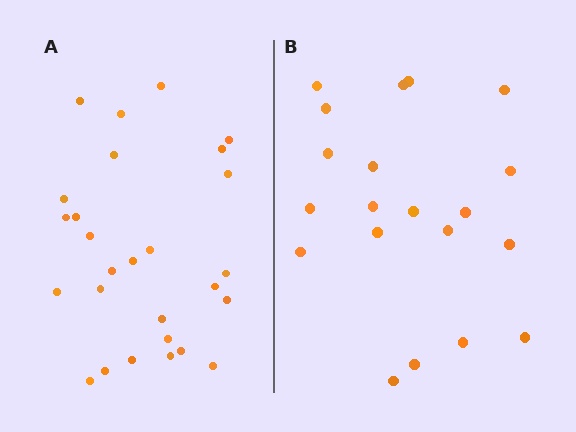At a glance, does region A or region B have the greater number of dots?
Region A (the left region) has more dots.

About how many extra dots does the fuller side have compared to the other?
Region A has roughly 8 or so more dots than region B.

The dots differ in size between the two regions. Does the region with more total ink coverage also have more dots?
No. Region B has more total ink coverage because its dots are larger, but region A actually contains more individual dots. Total area can be misleading — the number of items is what matters here.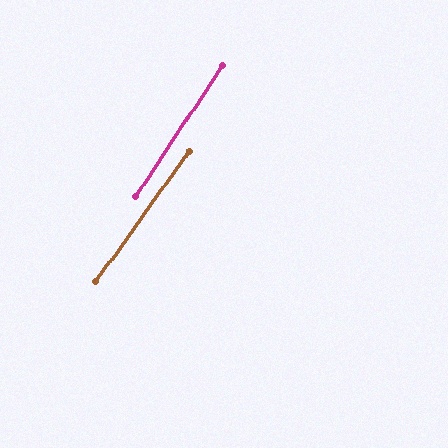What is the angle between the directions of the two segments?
Approximately 2 degrees.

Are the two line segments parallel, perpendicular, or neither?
Parallel — their directions differ by only 2.0°.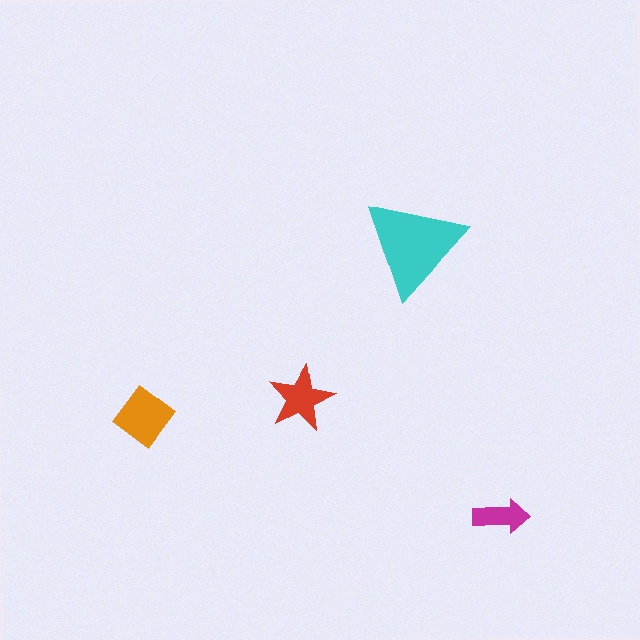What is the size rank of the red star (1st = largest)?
3rd.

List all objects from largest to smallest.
The cyan triangle, the orange diamond, the red star, the magenta arrow.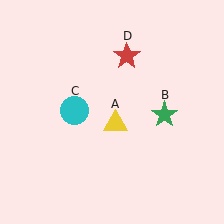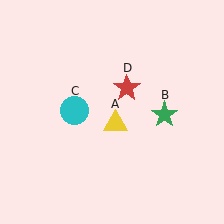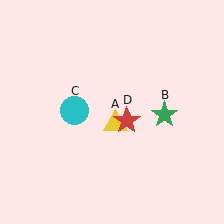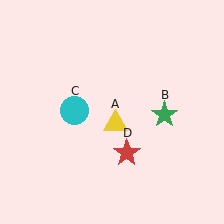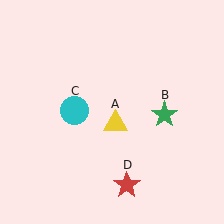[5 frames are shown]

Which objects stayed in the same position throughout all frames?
Yellow triangle (object A) and green star (object B) and cyan circle (object C) remained stationary.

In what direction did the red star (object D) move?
The red star (object D) moved down.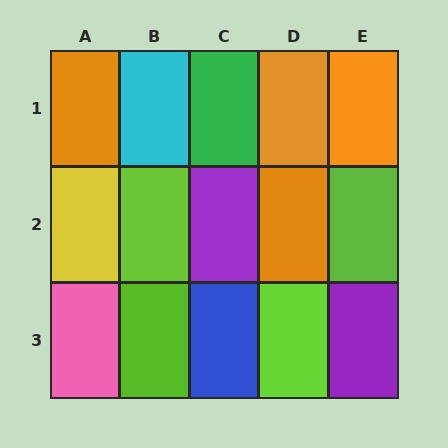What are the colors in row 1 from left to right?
Orange, cyan, green, orange, orange.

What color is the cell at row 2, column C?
Purple.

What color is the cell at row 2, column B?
Lime.